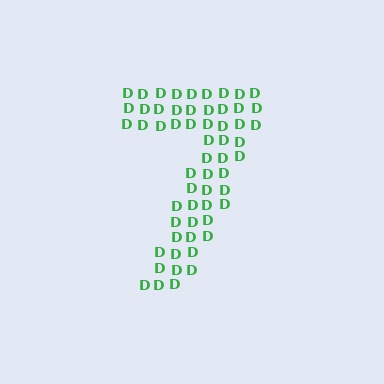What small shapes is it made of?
It is made of small letter D's.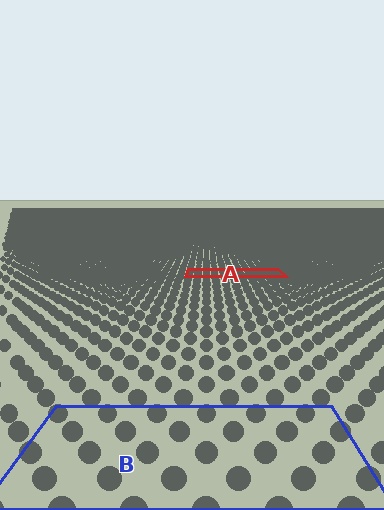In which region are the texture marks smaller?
The texture marks are smaller in region A, because it is farther away.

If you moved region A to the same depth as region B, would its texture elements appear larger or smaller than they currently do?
They would appear larger. At a closer depth, the same texture elements are projected at a bigger on-screen size.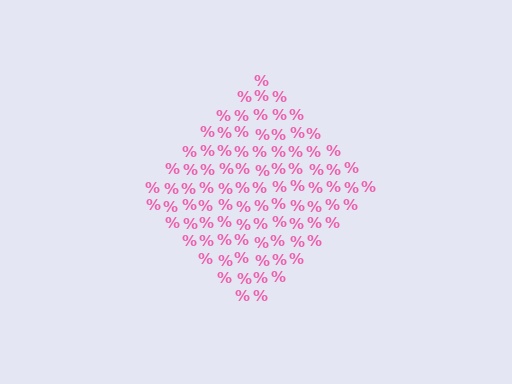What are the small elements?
The small elements are percent signs.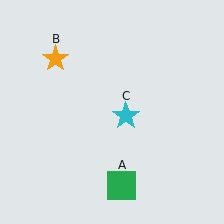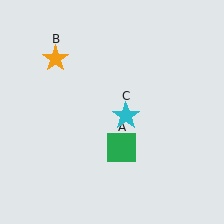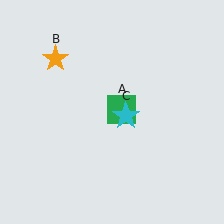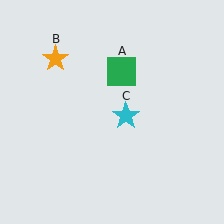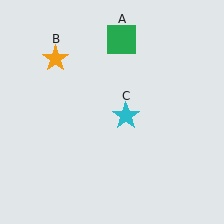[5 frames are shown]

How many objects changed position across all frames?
1 object changed position: green square (object A).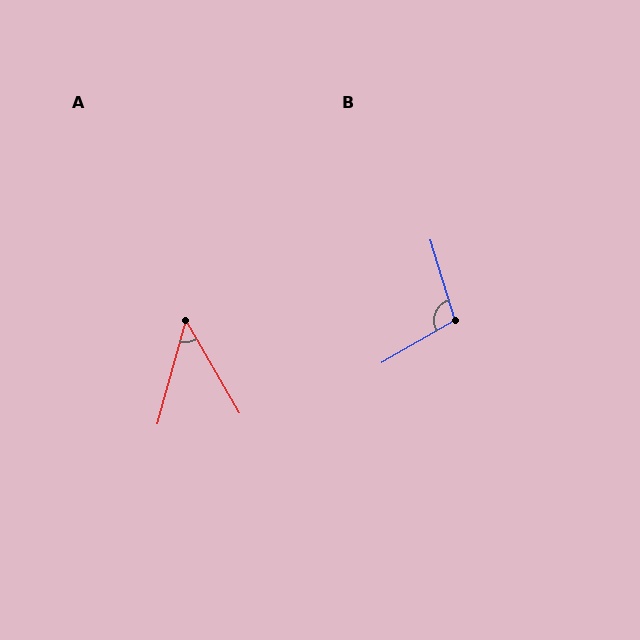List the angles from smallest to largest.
A (45°), B (103°).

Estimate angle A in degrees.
Approximately 45 degrees.